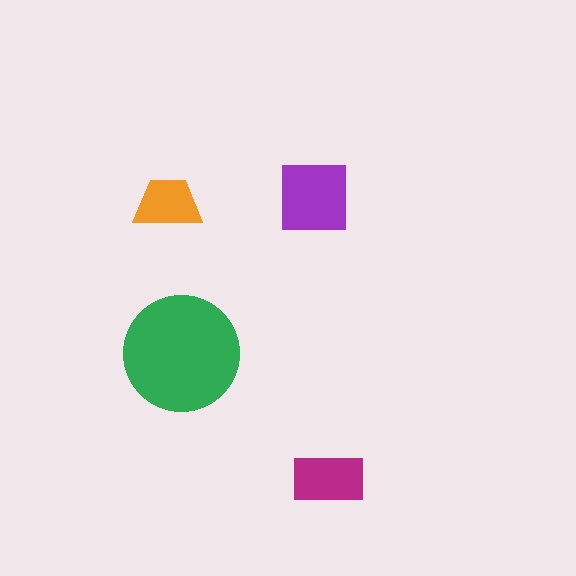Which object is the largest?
The green circle.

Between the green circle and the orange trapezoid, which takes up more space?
The green circle.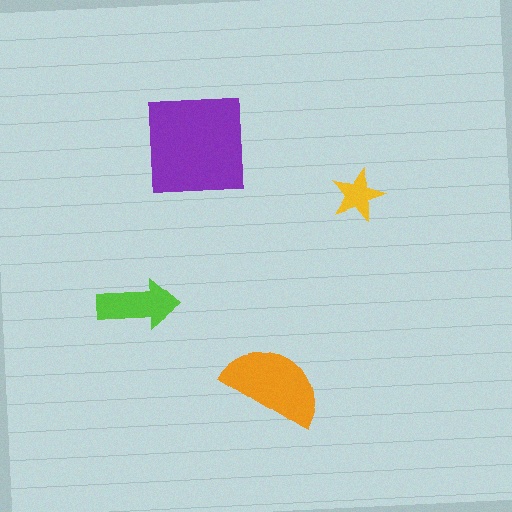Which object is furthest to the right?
The yellow star is rightmost.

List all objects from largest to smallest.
The purple square, the orange semicircle, the lime arrow, the yellow star.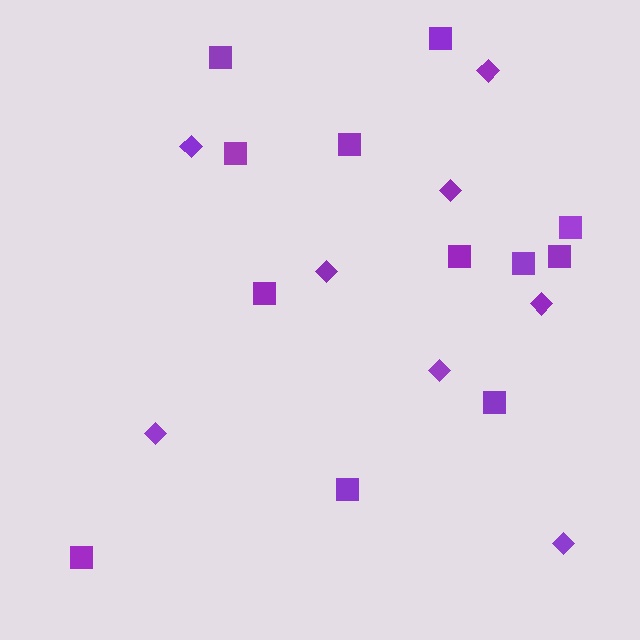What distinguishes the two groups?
There are 2 groups: one group of diamonds (8) and one group of squares (12).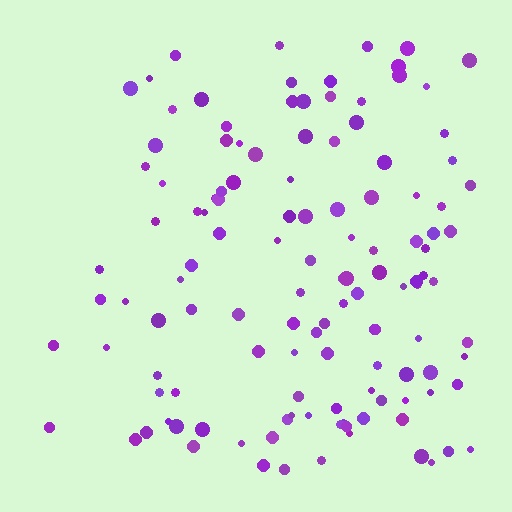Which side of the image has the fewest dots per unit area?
The left.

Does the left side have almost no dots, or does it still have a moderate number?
Still a moderate number, just noticeably fewer than the right.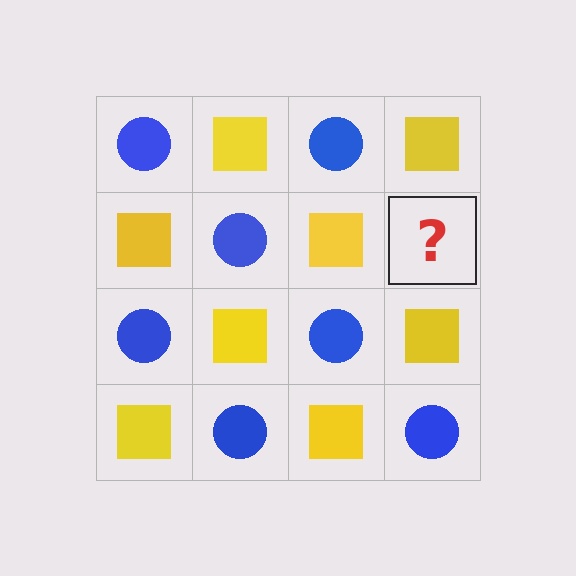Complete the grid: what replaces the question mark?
The question mark should be replaced with a blue circle.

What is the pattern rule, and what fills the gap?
The rule is that it alternates blue circle and yellow square in a checkerboard pattern. The gap should be filled with a blue circle.